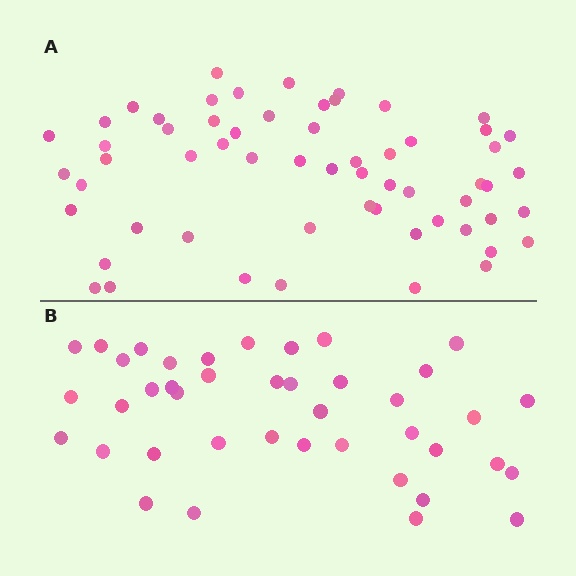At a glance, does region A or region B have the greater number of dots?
Region A (the top region) has more dots.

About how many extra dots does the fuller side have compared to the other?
Region A has approximately 20 more dots than region B.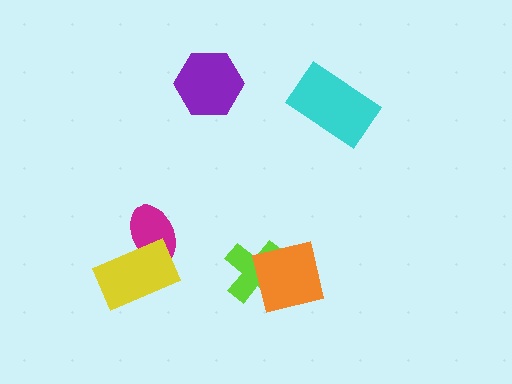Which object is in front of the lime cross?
The orange square is in front of the lime cross.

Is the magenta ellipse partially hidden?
Yes, it is partially covered by another shape.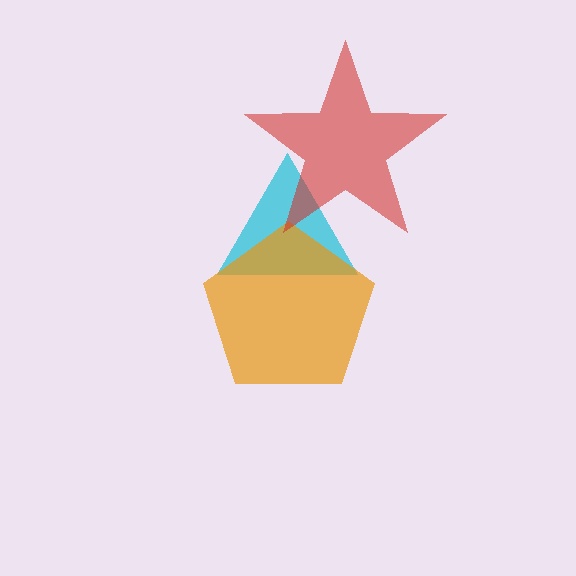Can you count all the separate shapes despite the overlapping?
Yes, there are 3 separate shapes.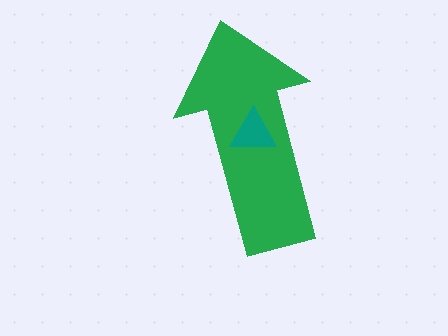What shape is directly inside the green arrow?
The teal triangle.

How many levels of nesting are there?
2.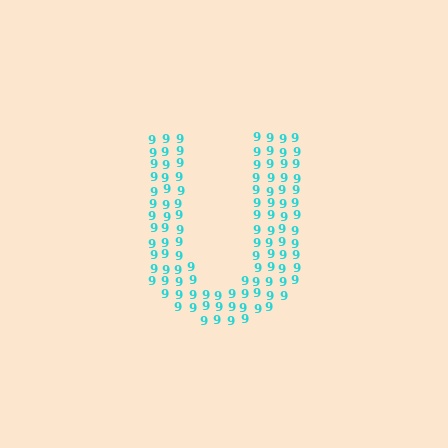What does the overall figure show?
The overall figure shows the letter U.